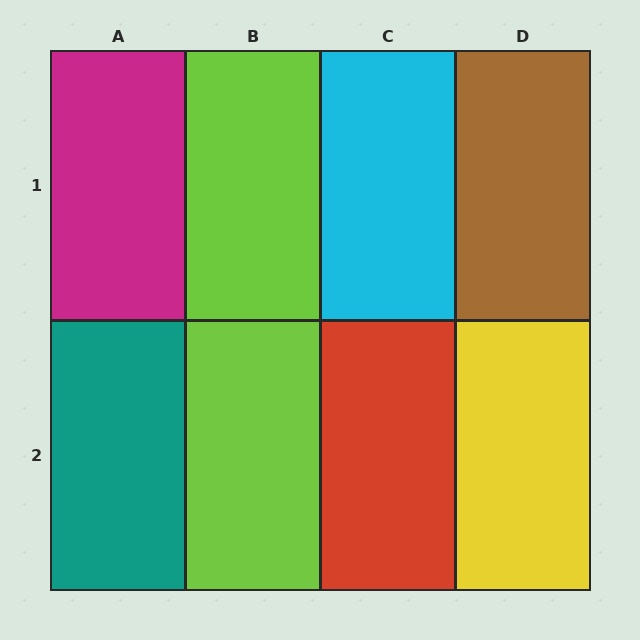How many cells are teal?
1 cell is teal.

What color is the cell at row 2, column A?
Teal.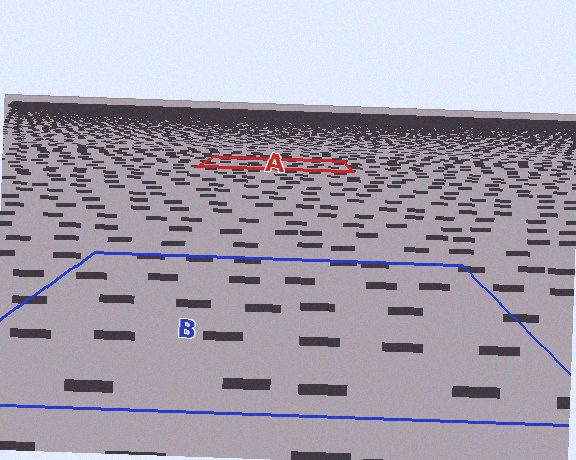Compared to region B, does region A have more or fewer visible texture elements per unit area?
Region A has more texture elements per unit area — they are packed more densely because it is farther away.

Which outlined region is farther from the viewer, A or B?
Region A is farther from the viewer — the texture elements inside it appear smaller and more densely packed.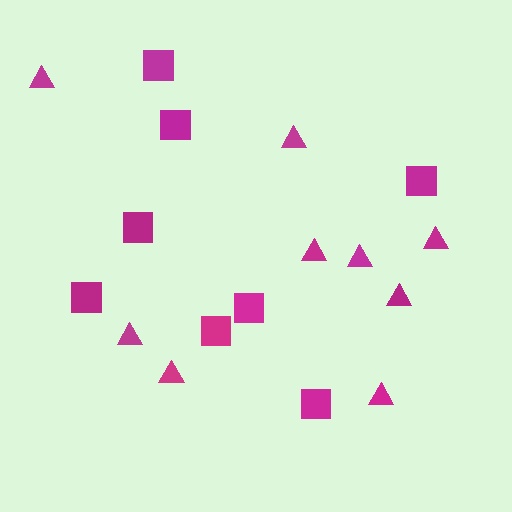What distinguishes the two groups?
There are 2 groups: one group of squares (8) and one group of triangles (9).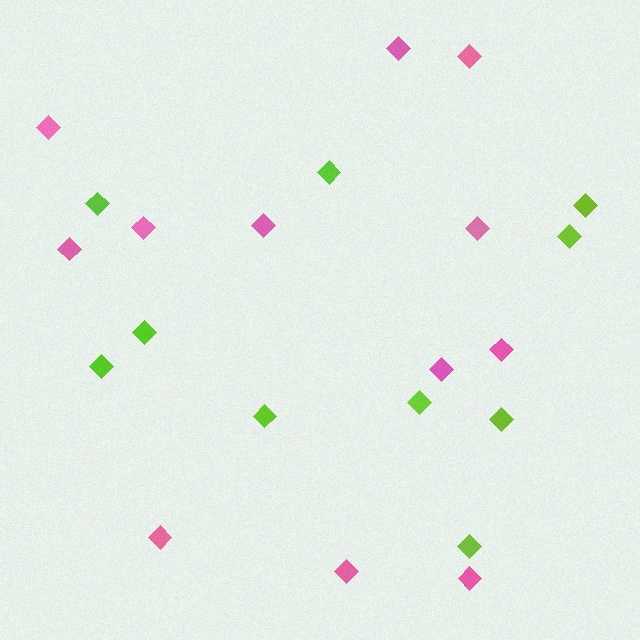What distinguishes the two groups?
There are 2 groups: one group of pink diamonds (12) and one group of lime diamonds (10).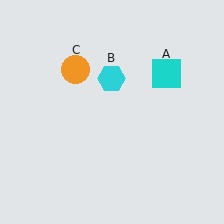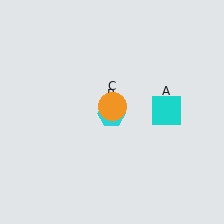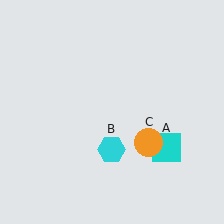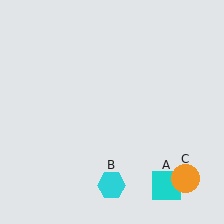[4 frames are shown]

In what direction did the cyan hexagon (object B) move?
The cyan hexagon (object B) moved down.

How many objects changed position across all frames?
3 objects changed position: cyan square (object A), cyan hexagon (object B), orange circle (object C).